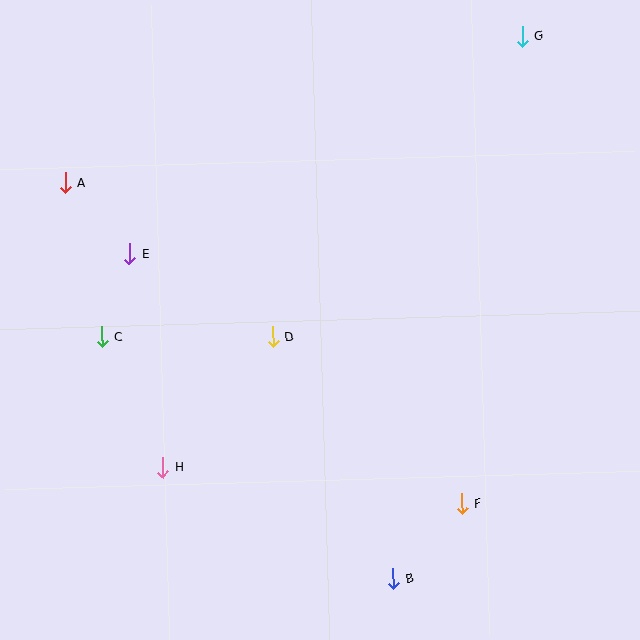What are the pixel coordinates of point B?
Point B is at (393, 579).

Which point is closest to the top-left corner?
Point A is closest to the top-left corner.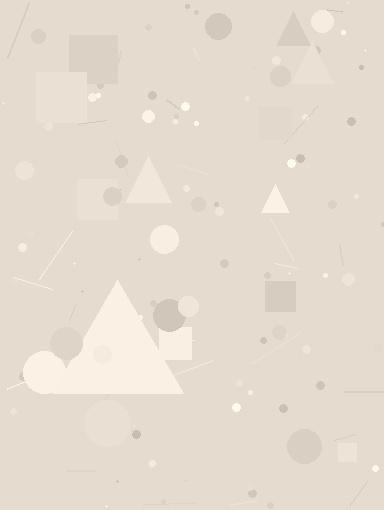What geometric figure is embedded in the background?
A triangle is embedded in the background.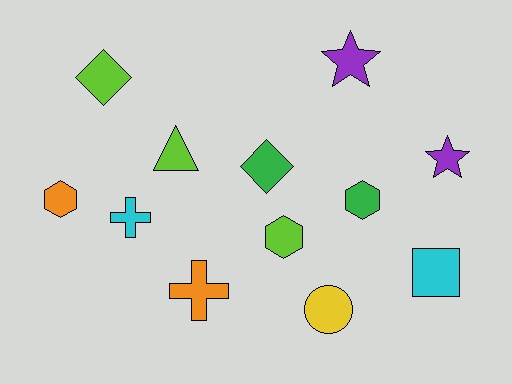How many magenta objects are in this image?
There are no magenta objects.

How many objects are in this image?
There are 12 objects.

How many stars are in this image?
There are 2 stars.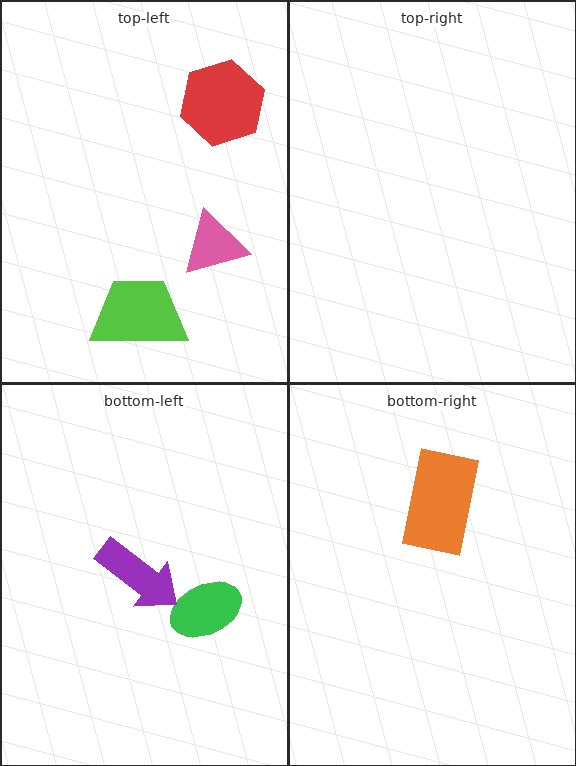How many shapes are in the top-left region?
3.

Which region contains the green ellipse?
The bottom-left region.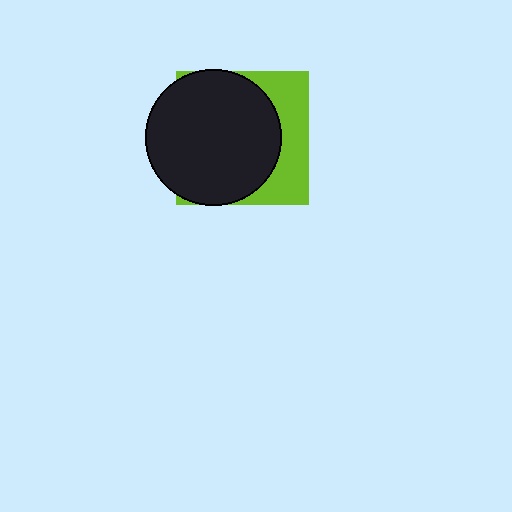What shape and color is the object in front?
The object in front is a black circle.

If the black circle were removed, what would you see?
You would see the complete lime square.